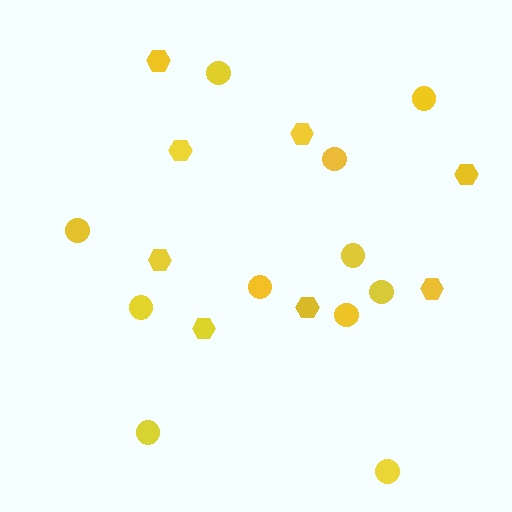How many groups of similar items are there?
There are 2 groups: one group of hexagons (8) and one group of circles (11).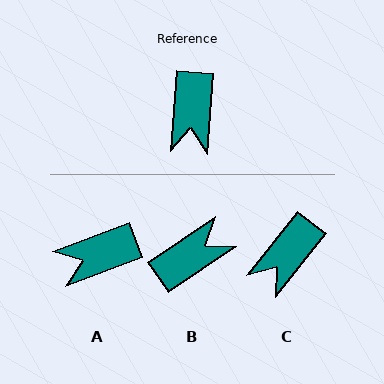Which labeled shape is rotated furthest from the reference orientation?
B, about 129 degrees away.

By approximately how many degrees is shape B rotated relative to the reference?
Approximately 129 degrees counter-clockwise.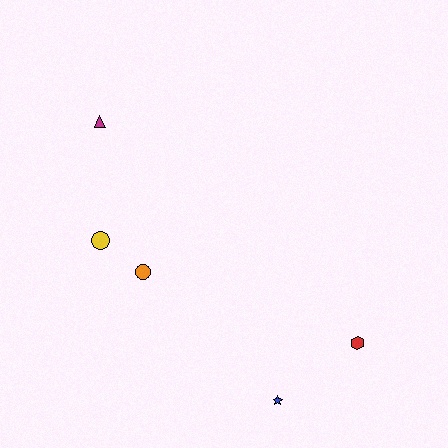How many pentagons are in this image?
There are no pentagons.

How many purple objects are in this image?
There are no purple objects.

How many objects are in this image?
There are 5 objects.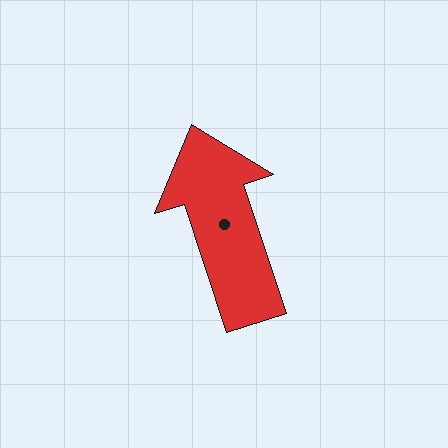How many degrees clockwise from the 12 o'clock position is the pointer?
Approximately 342 degrees.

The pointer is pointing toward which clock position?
Roughly 11 o'clock.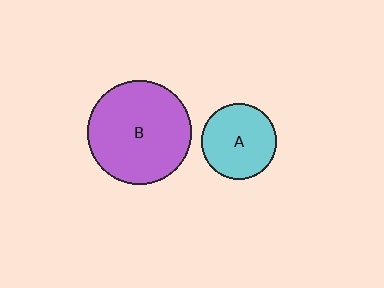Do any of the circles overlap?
No, none of the circles overlap.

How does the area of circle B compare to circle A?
Approximately 1.9 times.